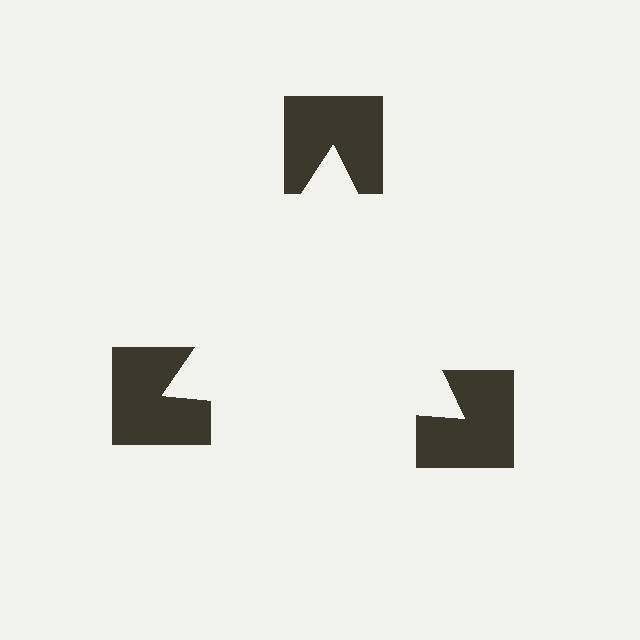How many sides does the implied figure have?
3 sides.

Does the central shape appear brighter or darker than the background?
It typically appears slightly brighter than the background, even though no actual brightness change is drawn.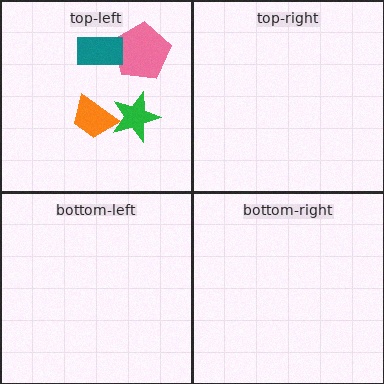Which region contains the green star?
The top-left region.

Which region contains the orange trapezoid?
The top-left region.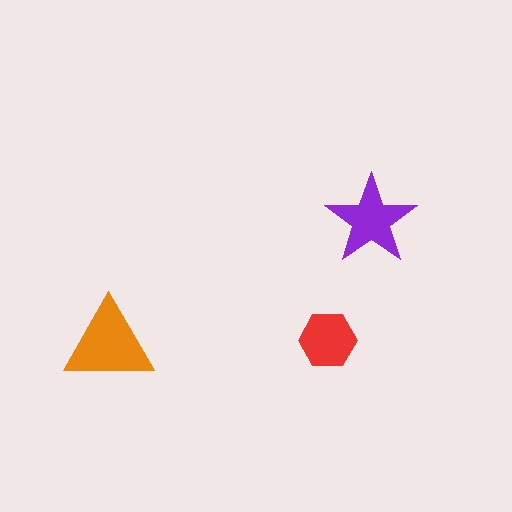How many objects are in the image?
There are 3 objects in the image.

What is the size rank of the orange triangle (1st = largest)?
1st.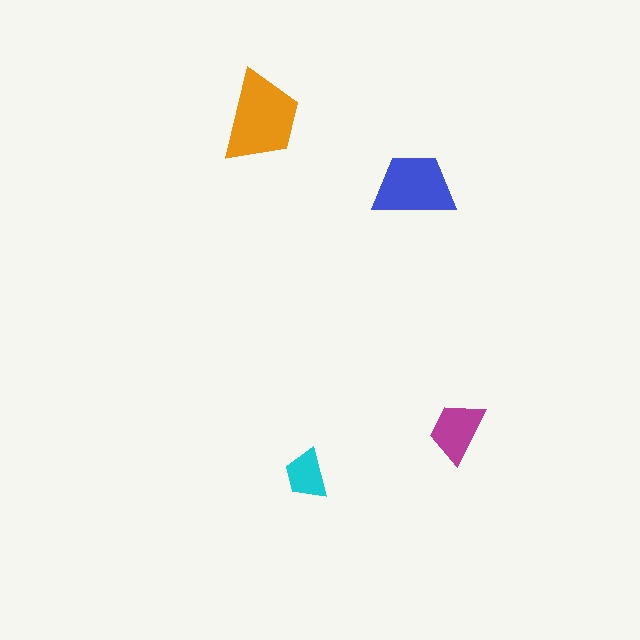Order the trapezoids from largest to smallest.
the orange one, the blue one, the magenta one, the cyan one.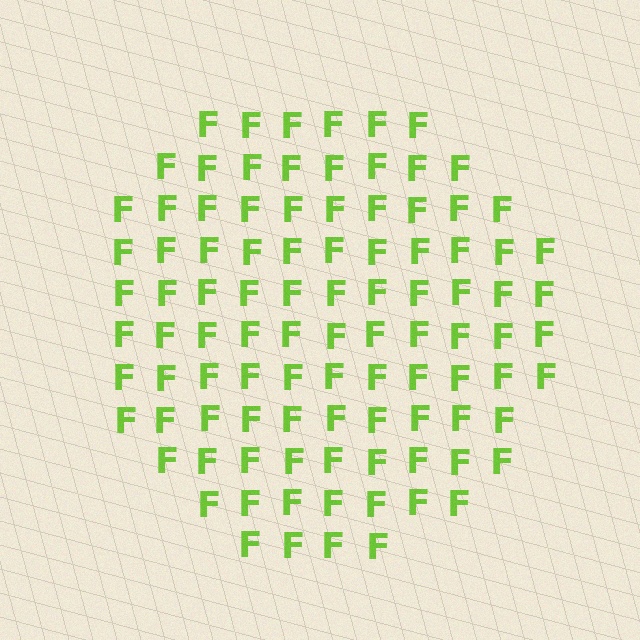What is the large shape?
The large shape is a circle.